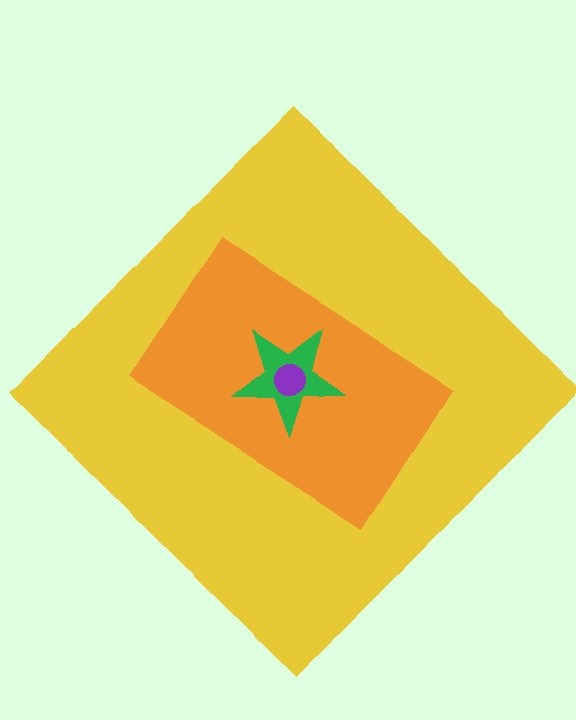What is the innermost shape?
The purple circle.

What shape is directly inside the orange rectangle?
The green star.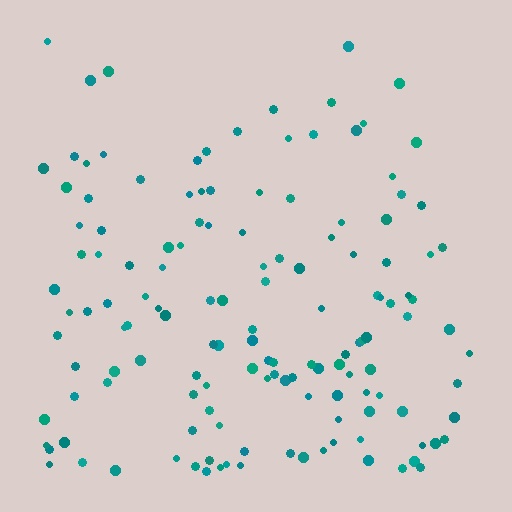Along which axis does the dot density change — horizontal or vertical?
Vertical.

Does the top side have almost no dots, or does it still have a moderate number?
Still a moderate number, just noticeably fewer than the bottom.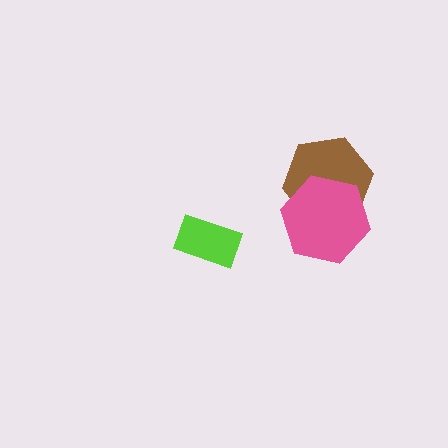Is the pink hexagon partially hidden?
No, no other shape covers it.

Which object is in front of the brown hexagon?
The pink hexagon is in front of the brown hexagon.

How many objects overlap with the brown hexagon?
1 object overlaps with the brown hexagon.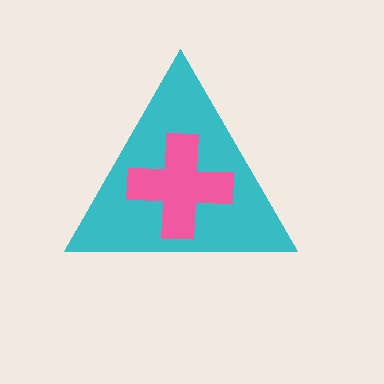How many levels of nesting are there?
2.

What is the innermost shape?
The pink cross.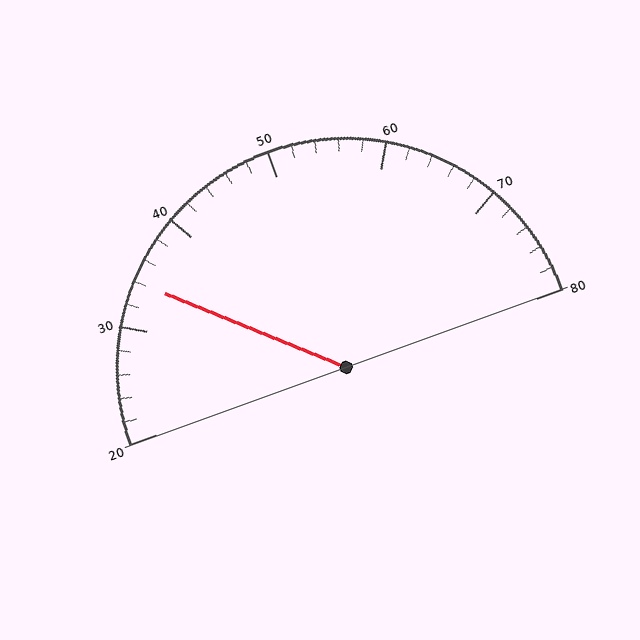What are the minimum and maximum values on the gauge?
The gauge ranges from 20 to 80.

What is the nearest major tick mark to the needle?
The nearest major tick mark is 30.